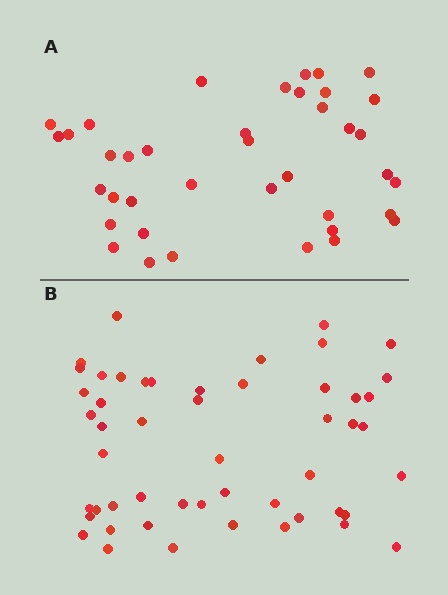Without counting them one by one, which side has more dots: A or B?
Region B (the bottom region) has more dots.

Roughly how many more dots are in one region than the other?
Region B has roughly 12 or so more dots than region A.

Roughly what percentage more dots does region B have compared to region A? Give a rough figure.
About 30% more.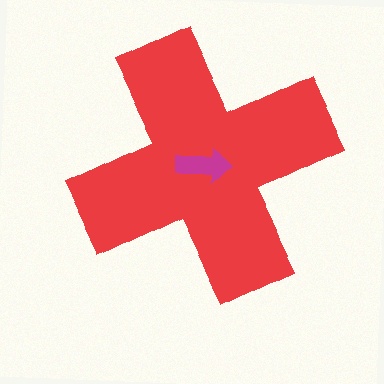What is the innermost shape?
The magenta arrow.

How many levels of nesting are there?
2.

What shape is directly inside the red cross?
The magenta arrow.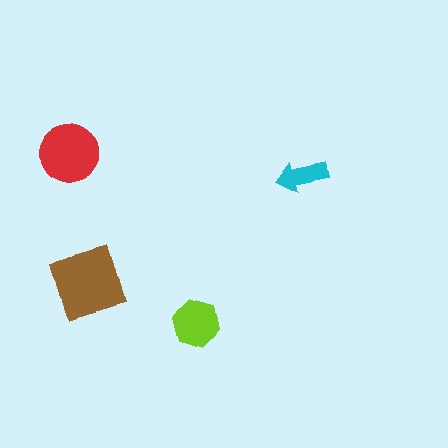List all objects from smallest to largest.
The cyan arrow, the lime hexagon, the red circle, the brown square.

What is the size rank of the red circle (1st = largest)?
2nd.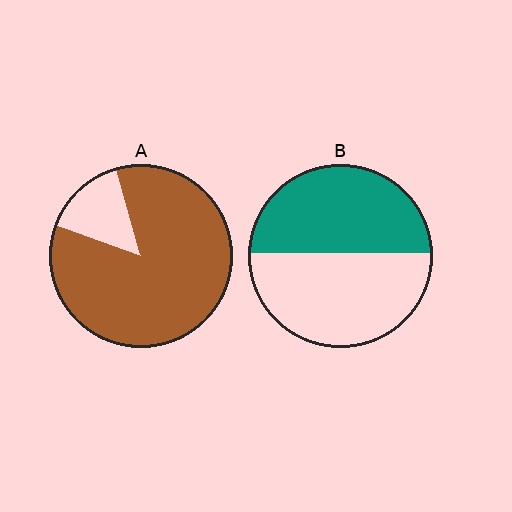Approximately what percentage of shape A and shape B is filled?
A is approximately 85% and B is approximately 50%.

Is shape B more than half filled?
Roughly half.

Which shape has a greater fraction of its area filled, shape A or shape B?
Shape A.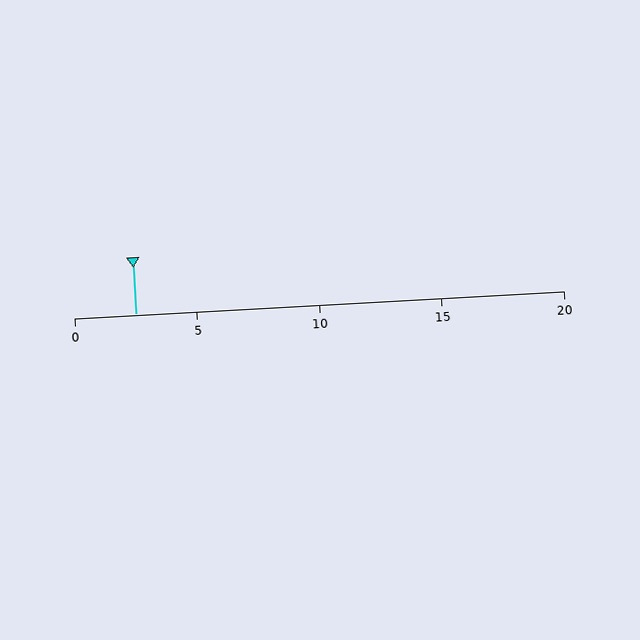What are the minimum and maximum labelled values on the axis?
The axis runs from 0 to 20.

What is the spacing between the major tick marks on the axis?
The major ticks are spaced 5 apart.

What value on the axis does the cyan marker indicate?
The marker indicates approximately 2.5.